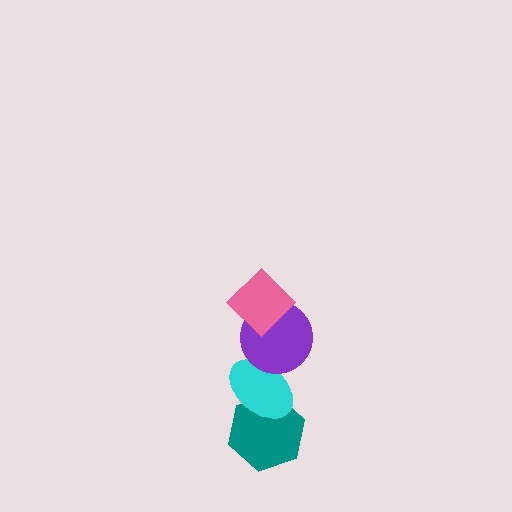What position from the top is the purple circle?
The purple circle is 2nd from the top.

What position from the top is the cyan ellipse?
The cyan ellipse is 3rd from the top.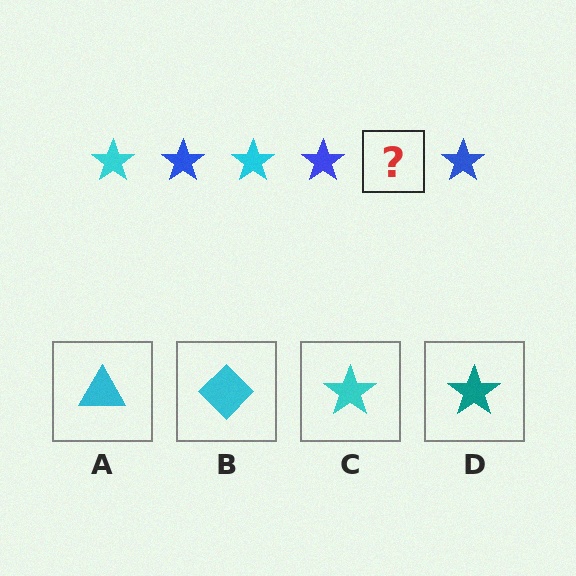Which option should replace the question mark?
Option C.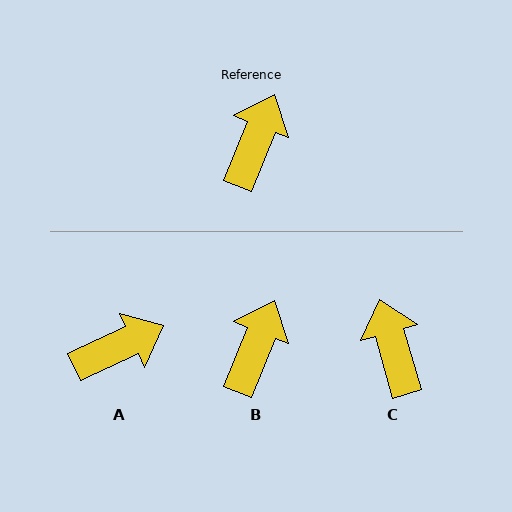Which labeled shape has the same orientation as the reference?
B.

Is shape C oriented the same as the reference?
No, it is off by about 38 degrees.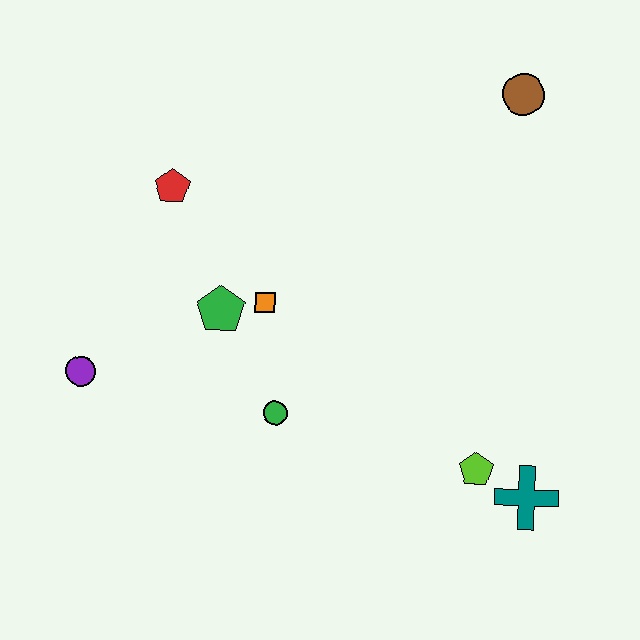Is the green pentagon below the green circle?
No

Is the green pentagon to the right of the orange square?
No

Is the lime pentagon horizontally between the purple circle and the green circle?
No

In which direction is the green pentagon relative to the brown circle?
The green pentagon is to the left of the brown circle.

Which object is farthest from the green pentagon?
The brown circle is farthest from the green pentagon.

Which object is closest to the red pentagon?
The green pentagon is closest to the red pentagon.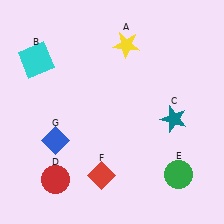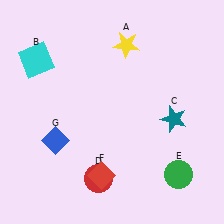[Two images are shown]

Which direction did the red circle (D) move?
The red circle (D) moved right.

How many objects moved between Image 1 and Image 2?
1 object moved between the two images.